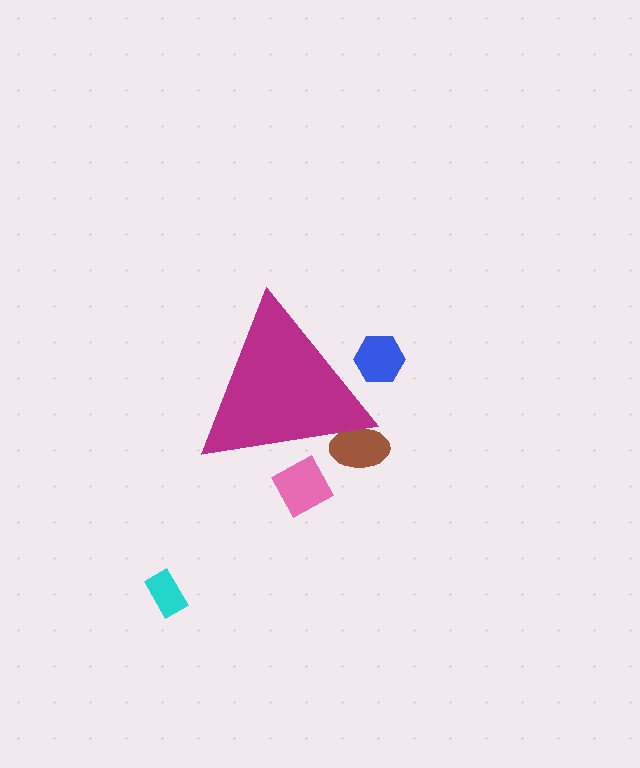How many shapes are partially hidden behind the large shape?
3 shapes are partially hidden.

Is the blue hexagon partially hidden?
Yes, the blue hexagon is partially hidden behind the magenta triangle.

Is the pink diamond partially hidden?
Yes, the pink diamond is partially hidden behind the magenta triangle.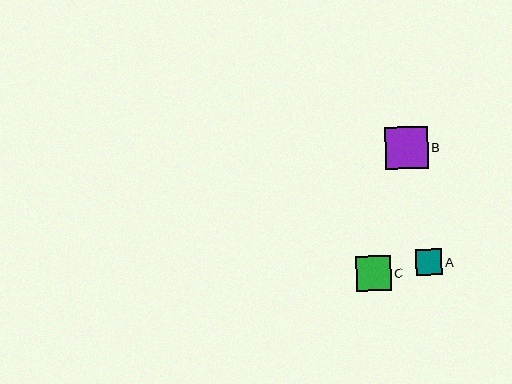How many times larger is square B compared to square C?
Square B is approximately 1.2 times the size of square C.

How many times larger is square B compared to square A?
Square B is approximately 1.6 times the size of square A.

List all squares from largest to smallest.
From largest to smallest: B, C, A.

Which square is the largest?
Square B is the largest with a size of approximately 43 pixels.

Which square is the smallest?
Square A is the smallest with a size of approximately 27 pixels.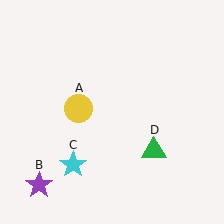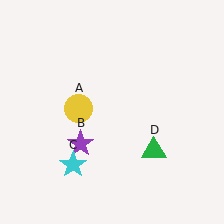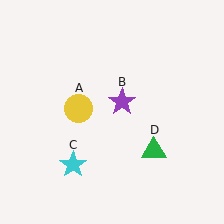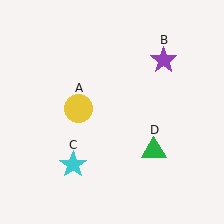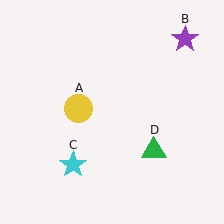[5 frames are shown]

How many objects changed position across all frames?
1 object changed position: purple star (object B).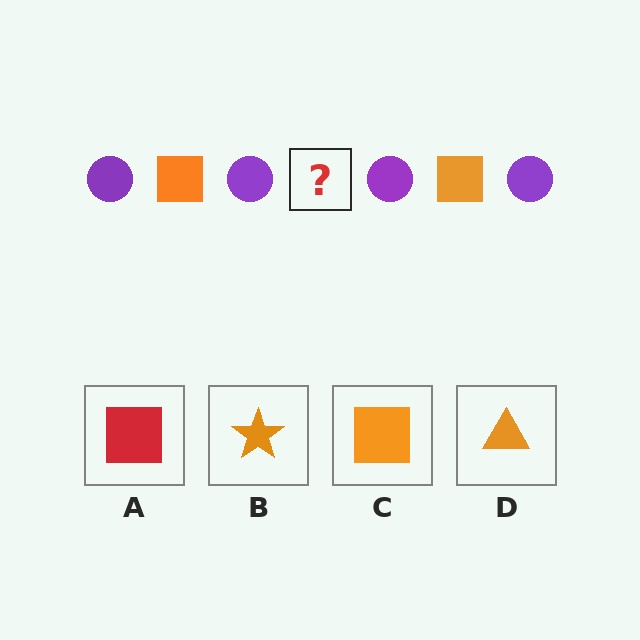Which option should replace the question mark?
Option C.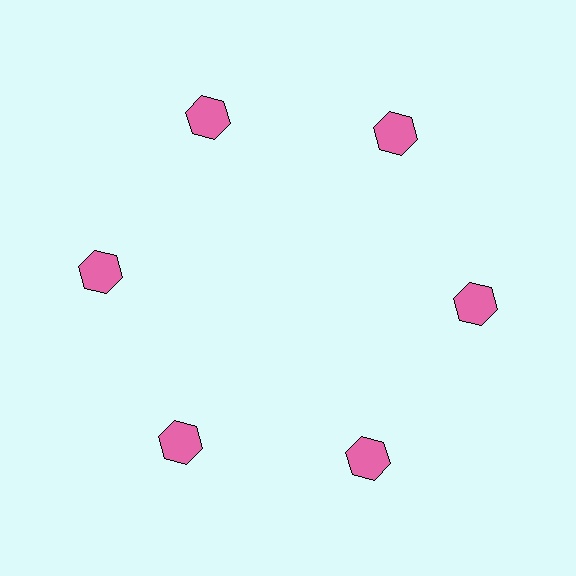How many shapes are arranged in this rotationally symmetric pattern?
There are 6 shapes, arranged in 6 groups of 1.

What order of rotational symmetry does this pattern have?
This pattern has 6-fold rotational symmetry.